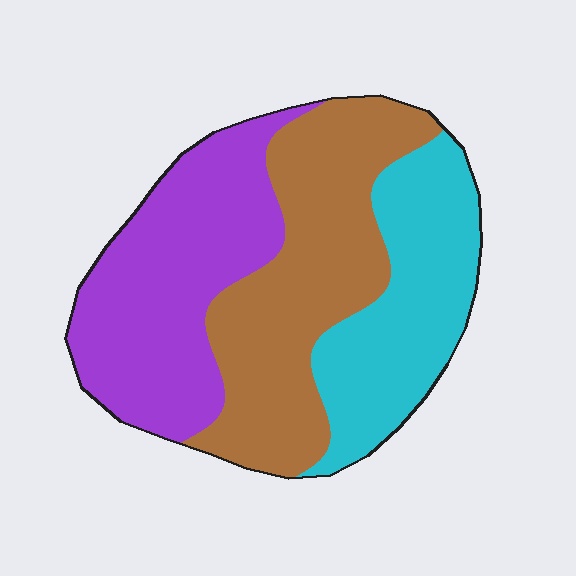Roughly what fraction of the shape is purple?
Purple covers around 35% of the shape.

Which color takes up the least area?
Cyan, at roughly 25%.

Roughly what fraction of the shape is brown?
Brown covers 38% of the shape.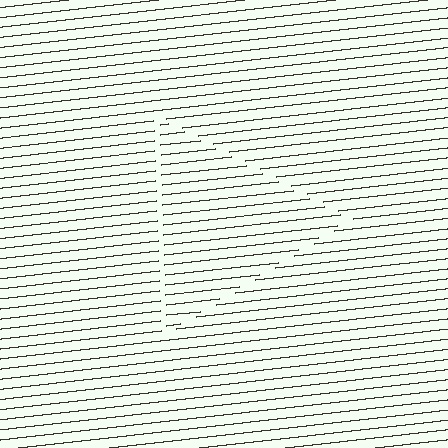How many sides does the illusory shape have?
3 sides — the line-ends trace a triangle.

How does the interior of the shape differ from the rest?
The interior of the shape contains the same grating, shifted by half a period — the contour is defined by the phase discontinuity where line-ends from the inner and outer gratings abut.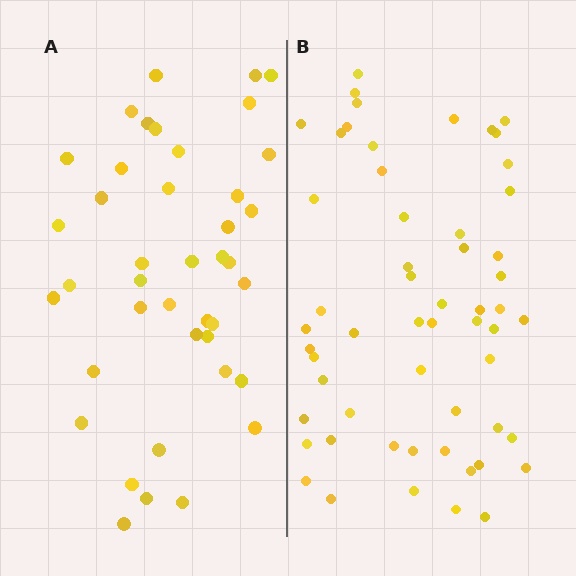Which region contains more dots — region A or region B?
Region B (the right region) has more dots.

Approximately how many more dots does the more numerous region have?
Region B has approximately 15 more dots than region A.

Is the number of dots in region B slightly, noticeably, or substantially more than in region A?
Region B has noticeably more, but not dramatically so. The ratio is roughly 1.4 to 1.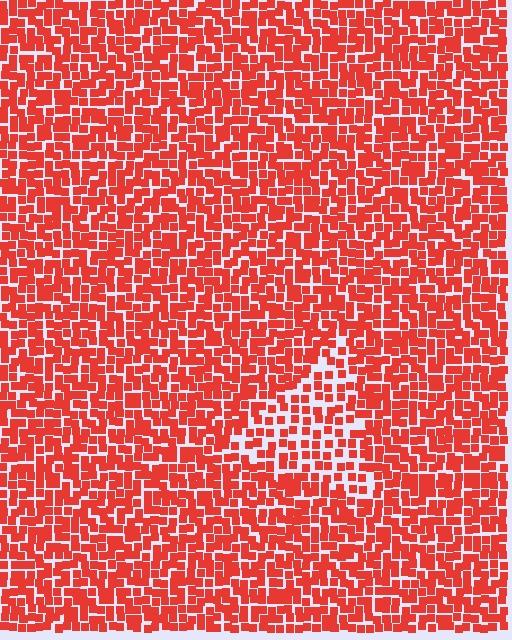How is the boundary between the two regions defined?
The boundary is defined by a change in element density (approximately 1.7x ratio). All elements are the same color, size, and shape.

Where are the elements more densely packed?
The elements are more densely packed outside the triangle boundary.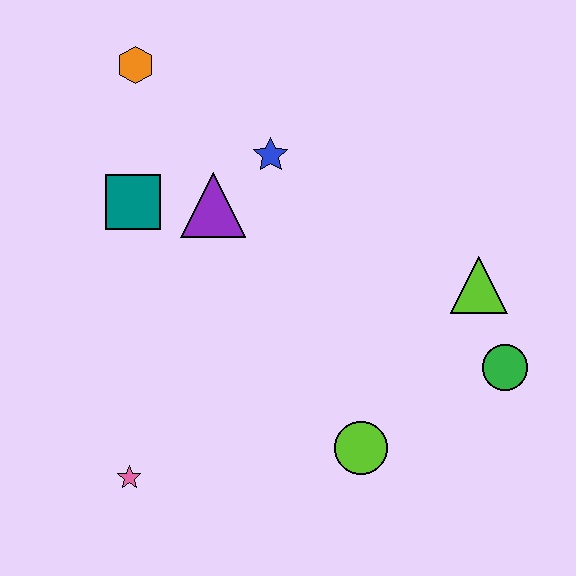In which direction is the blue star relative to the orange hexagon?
The blue star is to the right of the orange hexagon.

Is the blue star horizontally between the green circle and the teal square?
Yes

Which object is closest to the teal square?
The purple triangle is closest to the teal square.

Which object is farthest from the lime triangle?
The orange hexagon is farthest from the lime triangle.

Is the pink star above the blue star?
No